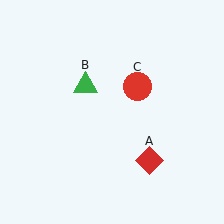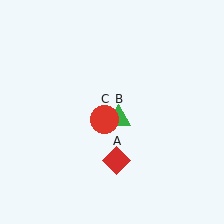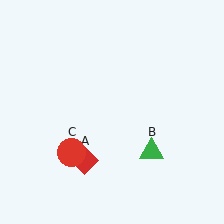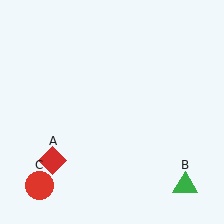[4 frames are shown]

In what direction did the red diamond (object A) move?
The red diamond (object A) moved left.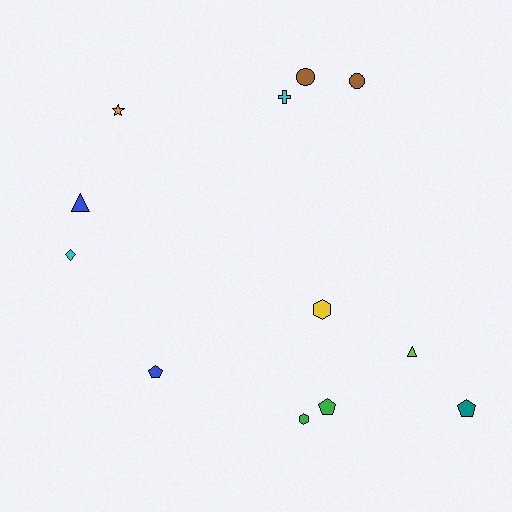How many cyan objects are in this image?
There are 2 cyan objects.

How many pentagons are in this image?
There are 3 pentagons.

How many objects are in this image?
There are 12 objects.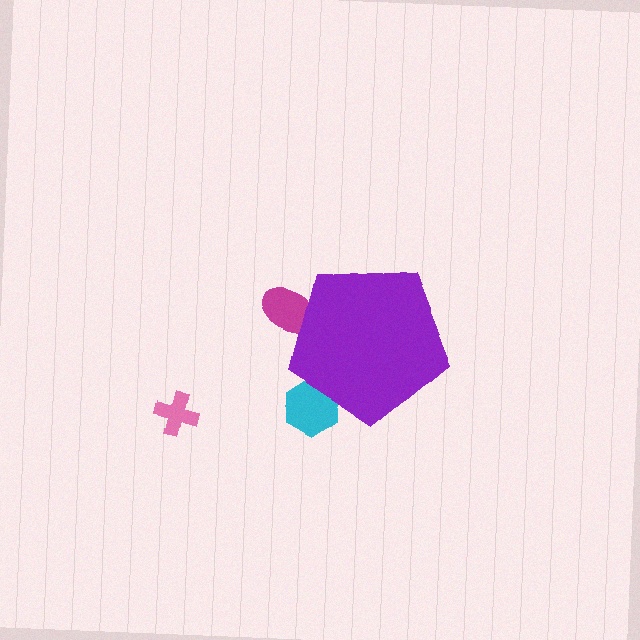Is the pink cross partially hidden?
No, the pink cross is fully visible.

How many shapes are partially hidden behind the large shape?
2 shapes are partially hidden.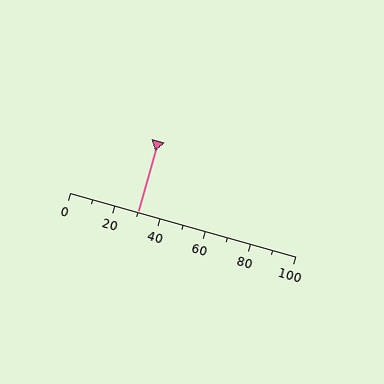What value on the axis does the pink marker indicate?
The marker indicates approximately 30.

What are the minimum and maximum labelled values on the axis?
The axis runs from 0 to 100.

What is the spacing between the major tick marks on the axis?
The major ticks are spaced 20 apart.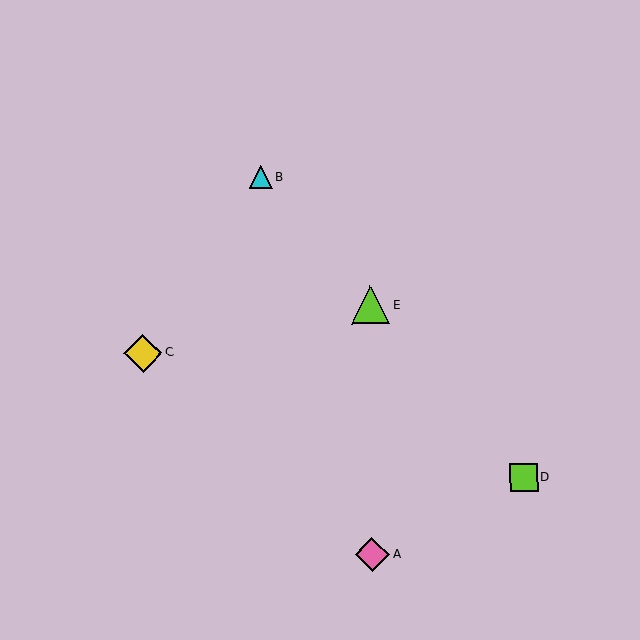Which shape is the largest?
The yellow diamond (labeled C) is the largest.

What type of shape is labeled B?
Shape B is a cyan triangle.